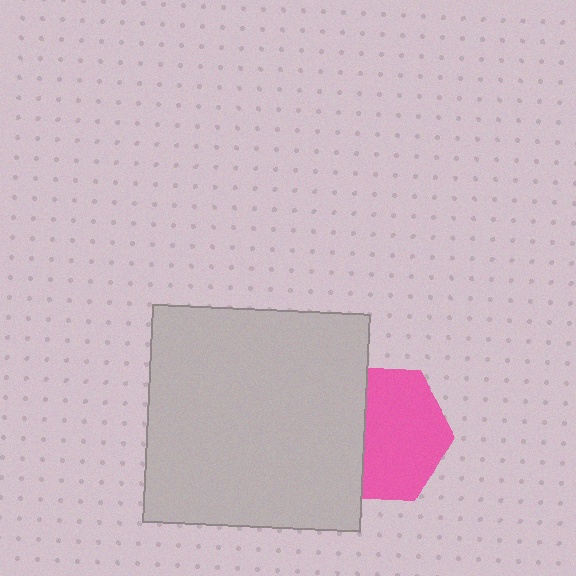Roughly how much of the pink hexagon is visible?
About half of it is visible (roughly 64%).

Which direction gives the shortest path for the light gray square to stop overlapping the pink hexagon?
Moving left gives the shortest separation.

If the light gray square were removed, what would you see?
You would see the complete pink hexagon.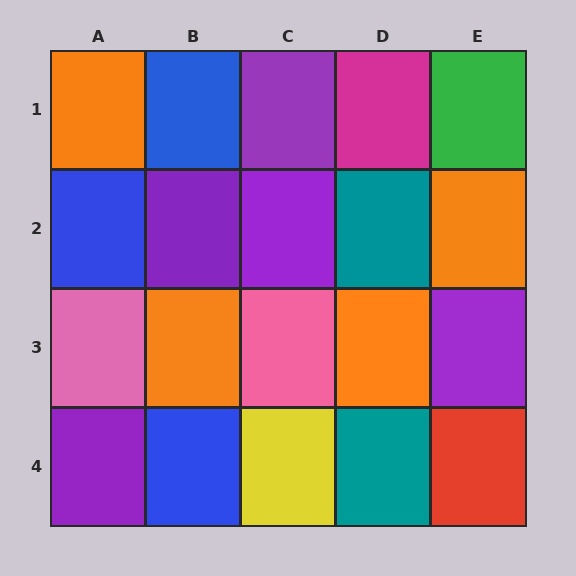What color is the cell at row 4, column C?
Yellow.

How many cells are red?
1 cell is red.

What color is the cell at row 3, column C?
Pink.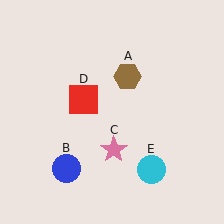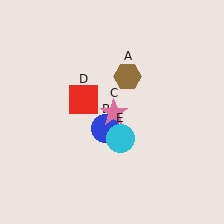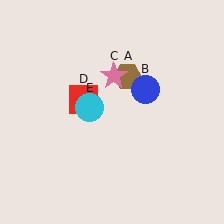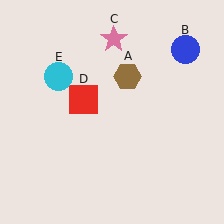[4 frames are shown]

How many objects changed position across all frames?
3 objects changed position: blue circle (object B), pink star (object C), cyan circle (object E).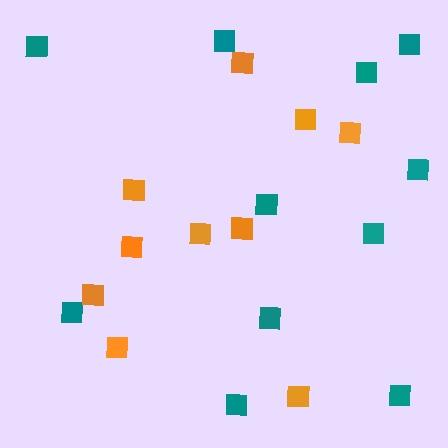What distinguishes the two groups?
There are 2 groups: one group of teal squares (11) and one group of orange squares (10).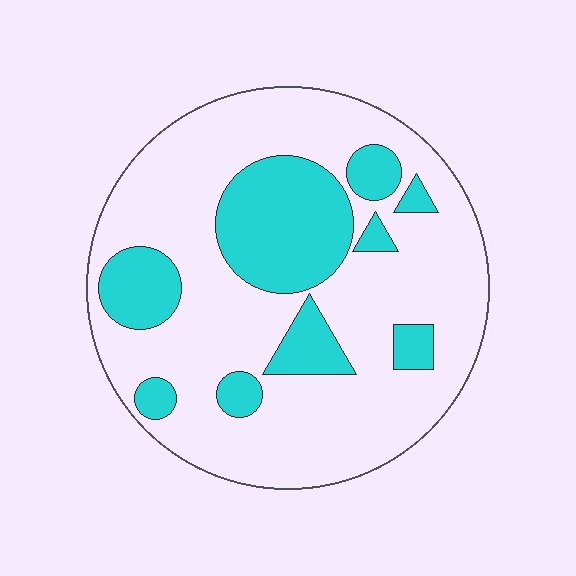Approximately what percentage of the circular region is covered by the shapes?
Approximately 25%.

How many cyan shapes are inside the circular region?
9.